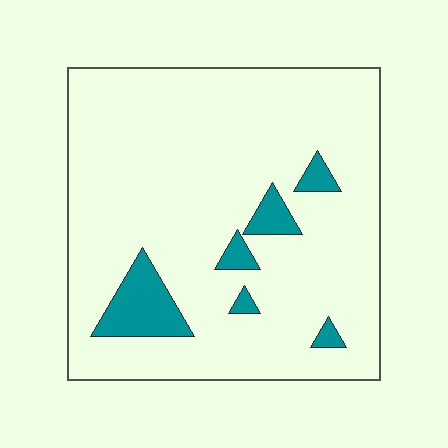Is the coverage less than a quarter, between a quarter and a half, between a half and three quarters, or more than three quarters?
Less than a quarter.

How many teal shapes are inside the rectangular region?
6.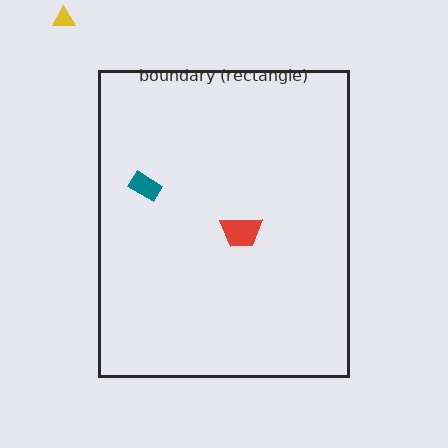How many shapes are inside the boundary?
2 inside, 1 outside.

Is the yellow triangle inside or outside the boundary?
Outside.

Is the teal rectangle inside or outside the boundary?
Inside.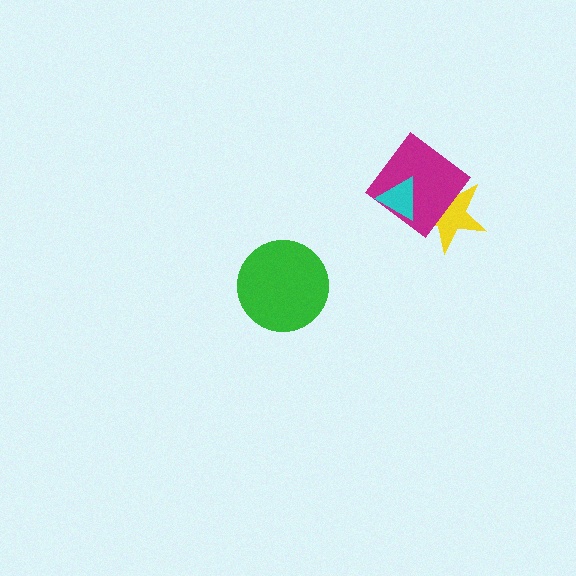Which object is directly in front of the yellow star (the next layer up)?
The magenta diamond is directly in front of the yellow star.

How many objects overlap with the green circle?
0 objects overlap with the green circle.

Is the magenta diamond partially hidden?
Yes, it is partially covered by another shape.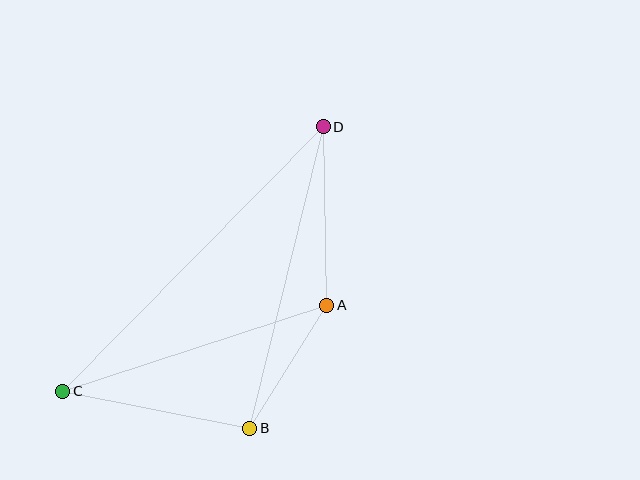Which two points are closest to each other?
Points A and B are closest to each other.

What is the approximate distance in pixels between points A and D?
The distance between A and D is approximately 179 pixels.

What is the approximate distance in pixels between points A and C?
The distance between A and C is approximately 277 pixels.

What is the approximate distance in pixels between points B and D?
The distance between B and D is approximately 310 pixels.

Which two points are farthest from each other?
Points C and D are farthest from each other.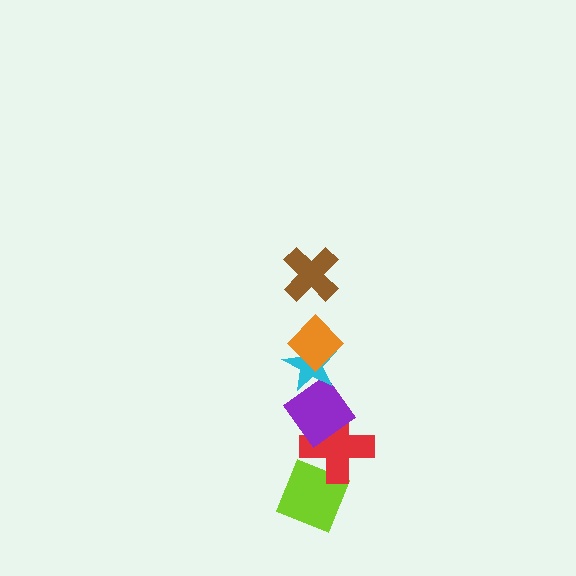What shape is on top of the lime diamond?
The red cross is on top of the lime diamond.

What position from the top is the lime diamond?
The lime diamond is 6th from the top.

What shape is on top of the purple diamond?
The cyan star is on top of the purple diamond.